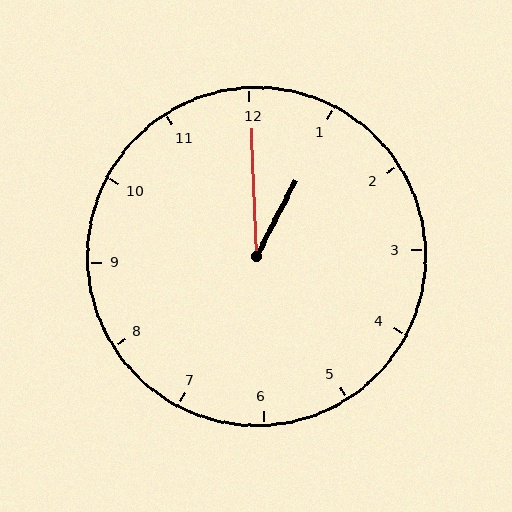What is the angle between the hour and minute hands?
Approximately 30 degrees.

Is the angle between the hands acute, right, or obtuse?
It is acute.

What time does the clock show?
1:00.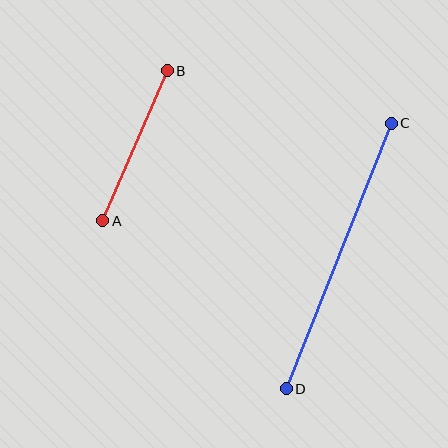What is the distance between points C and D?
The distance is approximately 286 pixels.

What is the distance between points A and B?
The distance is approximately 163 pixels.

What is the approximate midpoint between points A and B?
The midpoint is at approximately (135, 146) pixels.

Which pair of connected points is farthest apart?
Points C and D are farthest apart.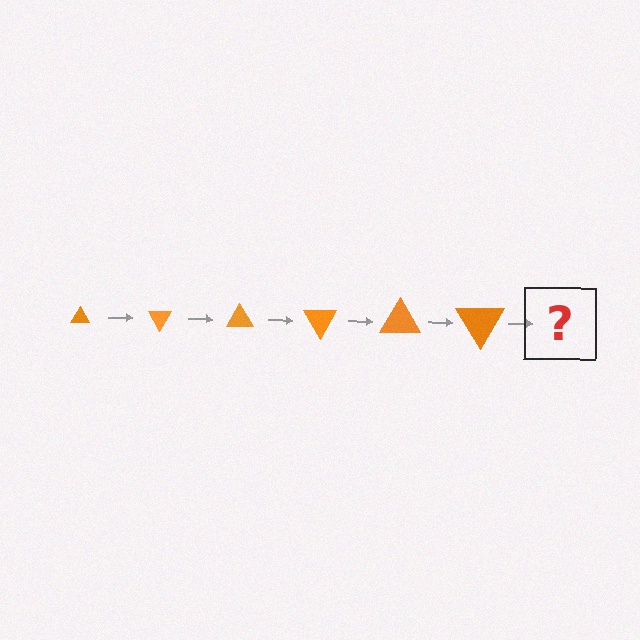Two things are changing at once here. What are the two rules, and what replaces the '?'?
The two rules are that the triangle grows larger each step and it rotates 60 degrees each step. The '?' should be a triangle, larger than the previous one and rotated 360 degrees from the start.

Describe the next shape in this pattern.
It should be a triangle, larger than the previous one and rotated 360 degrees from the start.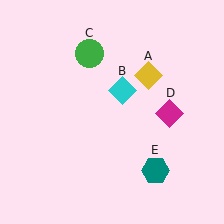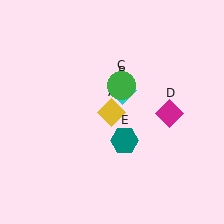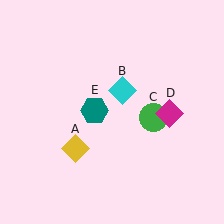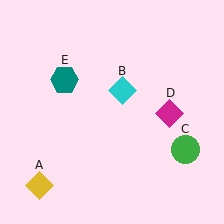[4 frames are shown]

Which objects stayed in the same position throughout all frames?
Cyan diamond (object B) and magenta diamond (object D) remained stationary.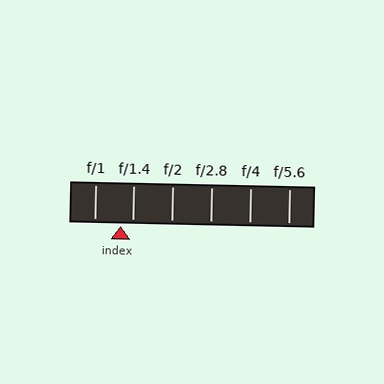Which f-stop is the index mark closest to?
The index mark is closest to f/1.4.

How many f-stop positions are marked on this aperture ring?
There are 6 f-stop positions marked.